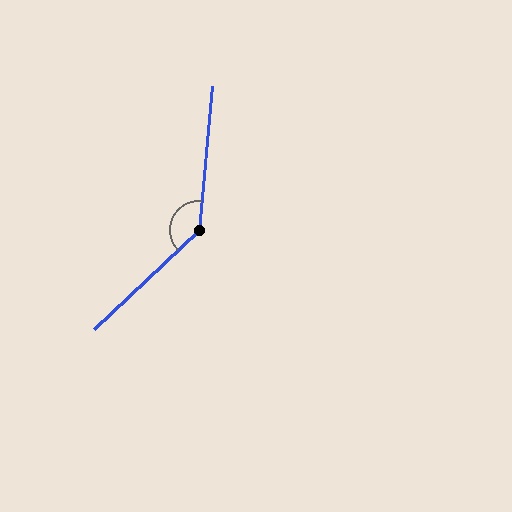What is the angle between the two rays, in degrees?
Approximately 139 degrees.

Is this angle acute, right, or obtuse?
It is obtuse.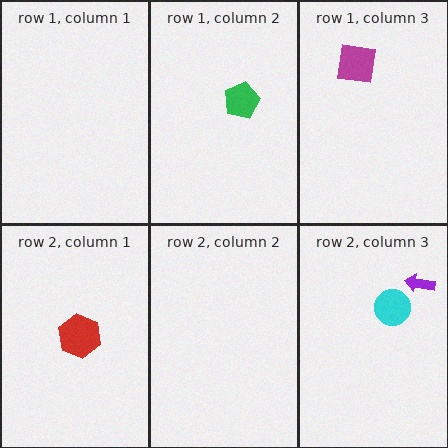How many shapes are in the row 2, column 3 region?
2.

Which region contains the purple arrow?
The row 2, column 3 region.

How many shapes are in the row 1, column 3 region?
1.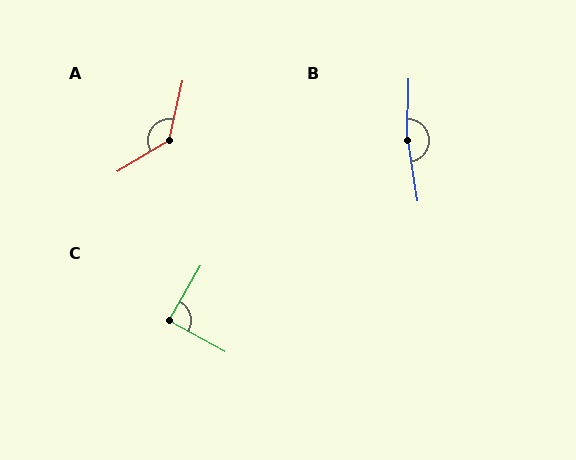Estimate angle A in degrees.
Approximately 134 degrees.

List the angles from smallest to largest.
C (88°), A (134°), B (170°).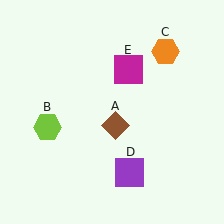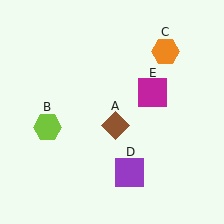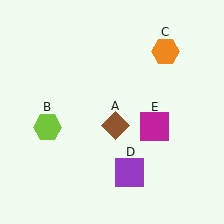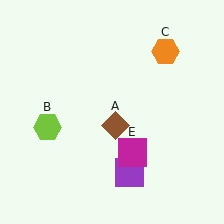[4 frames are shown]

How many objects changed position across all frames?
1 object changed position: magenta square (object E).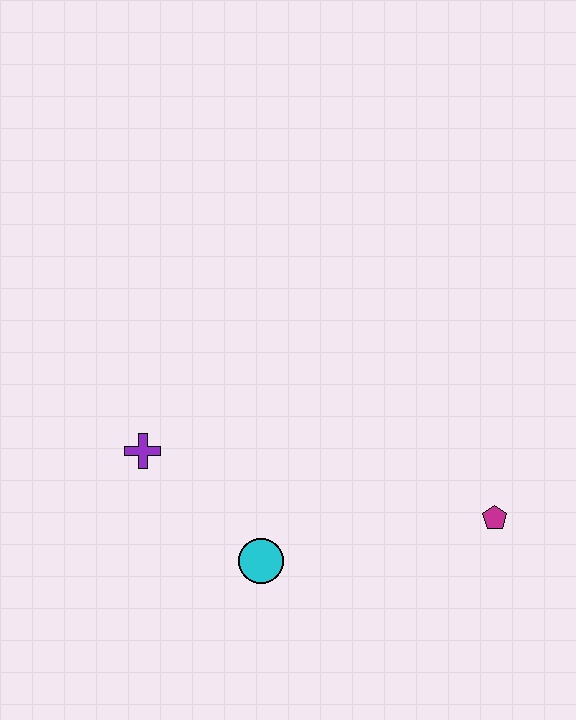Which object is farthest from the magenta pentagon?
The purple cross is farthest from the magenta pentagon.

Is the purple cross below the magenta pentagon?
No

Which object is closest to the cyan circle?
The purple cross is closest to the cyan circle.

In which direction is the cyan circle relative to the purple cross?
The cyan circle is to the right of the purple cross.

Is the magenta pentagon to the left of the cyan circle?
No